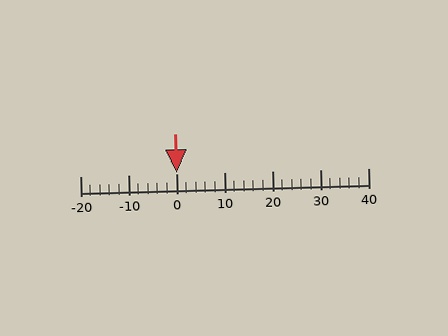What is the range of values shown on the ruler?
The ruler shows values from -20 to 40.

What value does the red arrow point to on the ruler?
The red arrow points to approximately 0.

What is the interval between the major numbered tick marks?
The major tick marks are spaced 10 units apart.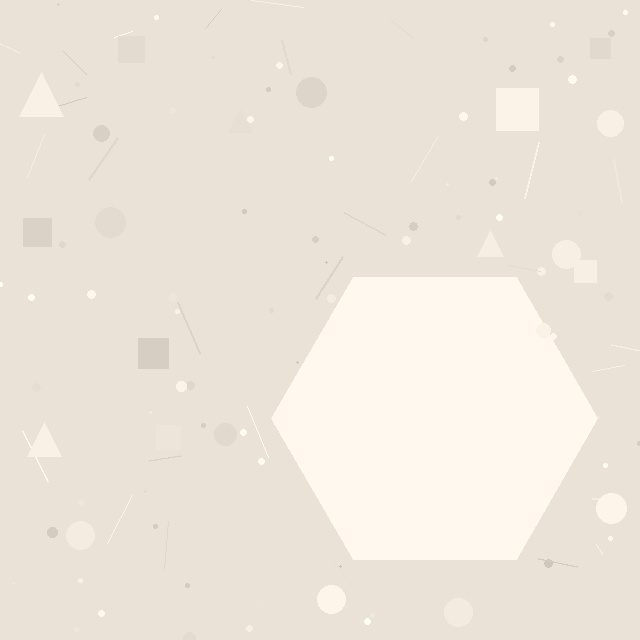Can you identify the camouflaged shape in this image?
The camouflaged shape is a hexagon.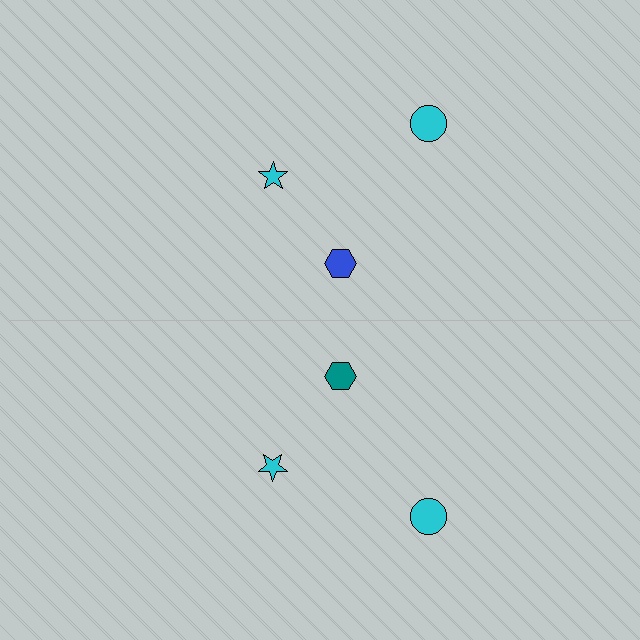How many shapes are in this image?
There are 6 shapes in this image.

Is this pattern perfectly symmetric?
No, the pattern is not perfectly symmetric. The teal hexagon on the bottom side breaks the symmetry — its mirror counterpart is blue.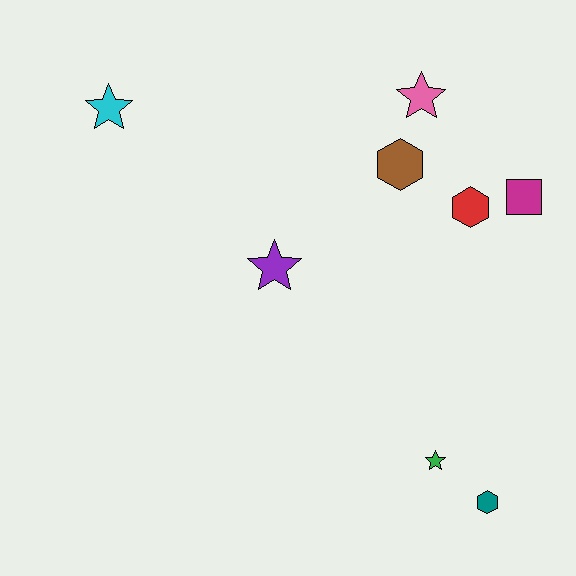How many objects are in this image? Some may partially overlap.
There are 8 objects.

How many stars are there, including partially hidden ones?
There are 4 stars.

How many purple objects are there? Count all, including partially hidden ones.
There is 1 purple object.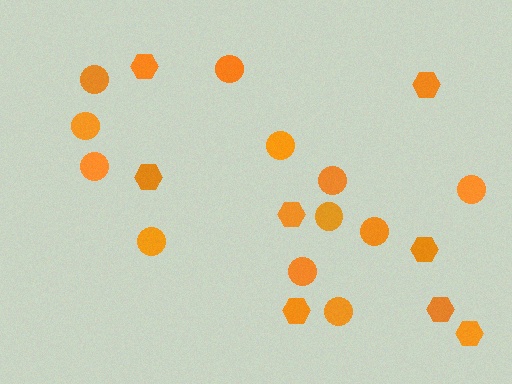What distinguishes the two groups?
There are 2 groups: one group of circles (12) and one group of hexagons (8).